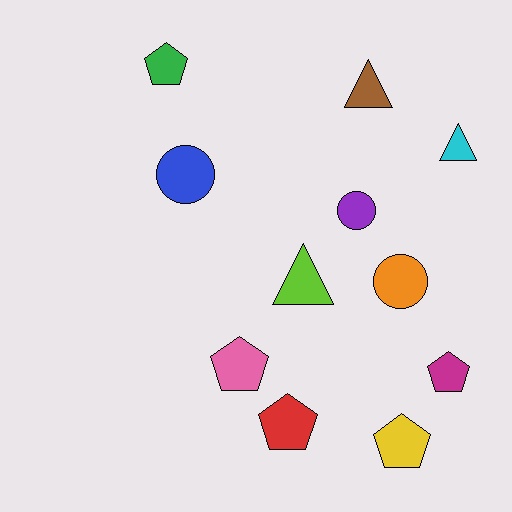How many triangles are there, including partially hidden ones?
There are 3 triangles.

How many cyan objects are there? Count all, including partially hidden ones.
There is 1 cyan object.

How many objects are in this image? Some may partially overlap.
There are 11 objects.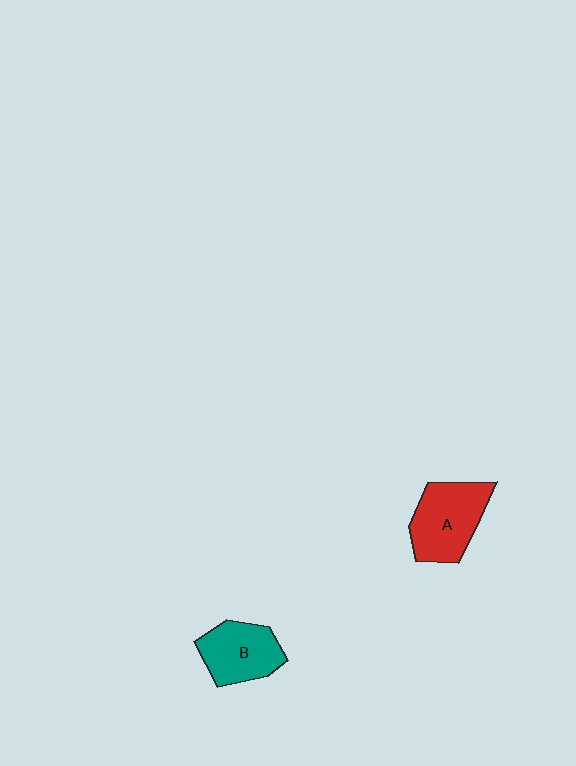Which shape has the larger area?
Shape A (red).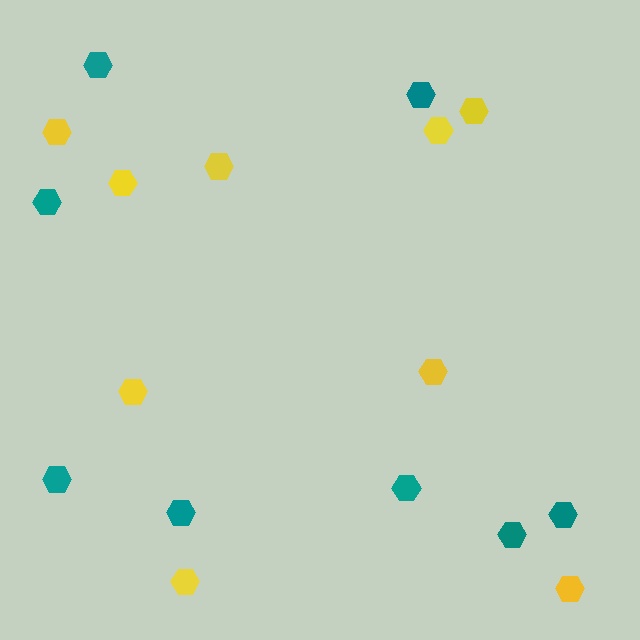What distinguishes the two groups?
There are 2 groups: one group of yellow hexagons (9) and one group of teal hexagons (8).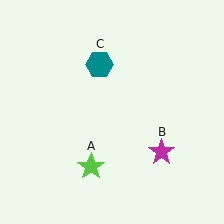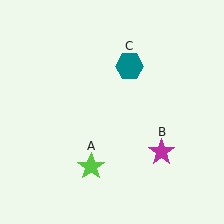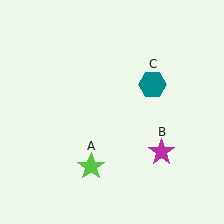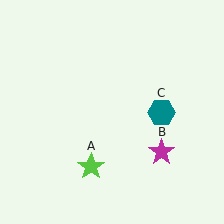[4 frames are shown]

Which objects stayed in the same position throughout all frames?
Lime star (object A) and magenta star (object B) remained stationary.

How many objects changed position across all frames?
1 object changed position: teal hexagon (object C).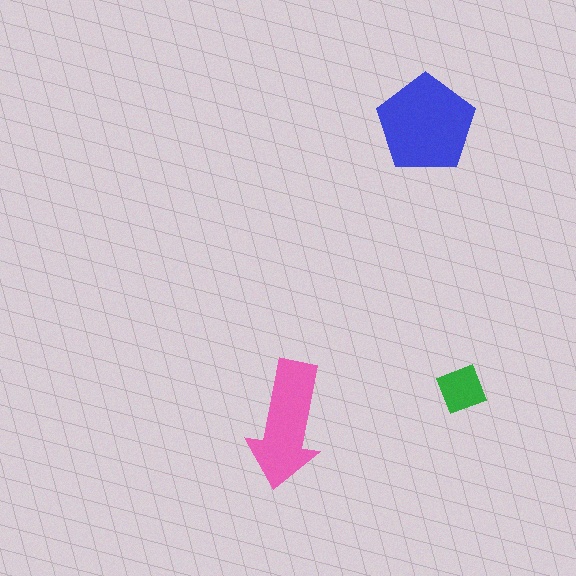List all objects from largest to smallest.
The blue pentagon, the pink arrow, the green square.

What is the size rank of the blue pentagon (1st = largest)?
1st.